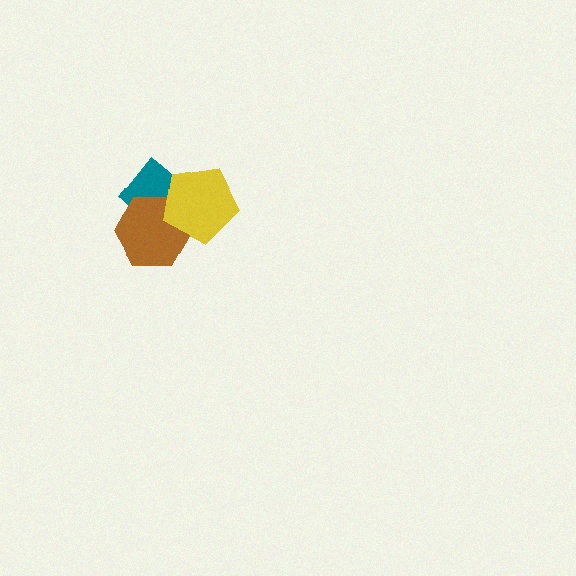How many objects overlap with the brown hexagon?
2 objects overlap with the brown hexagon.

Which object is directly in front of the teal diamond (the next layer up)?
The brown hexagon is directly in front of the teal diamond.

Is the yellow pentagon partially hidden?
No, no other shape covers it.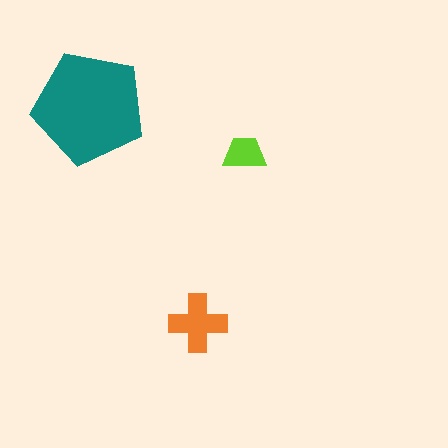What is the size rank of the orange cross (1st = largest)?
2nd.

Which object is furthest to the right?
The lime trapezoid is rightmost.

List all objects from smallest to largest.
The lime trapezoid, the orange cross, the teal pentagon.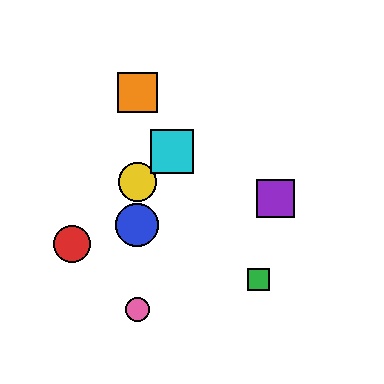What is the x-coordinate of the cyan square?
The cyan square is at x≈172.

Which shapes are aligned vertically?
The blue circle, the yellow circle, the orange square, the pink circle are aligned vertically.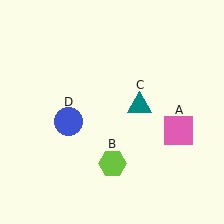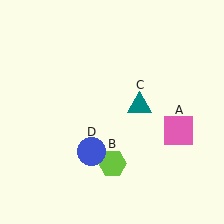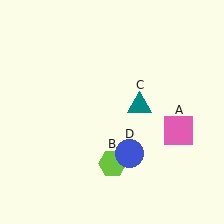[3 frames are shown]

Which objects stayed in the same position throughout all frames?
Pink square (object A) and lime hexagon (object B) and teal triangle (object C) remained stationary.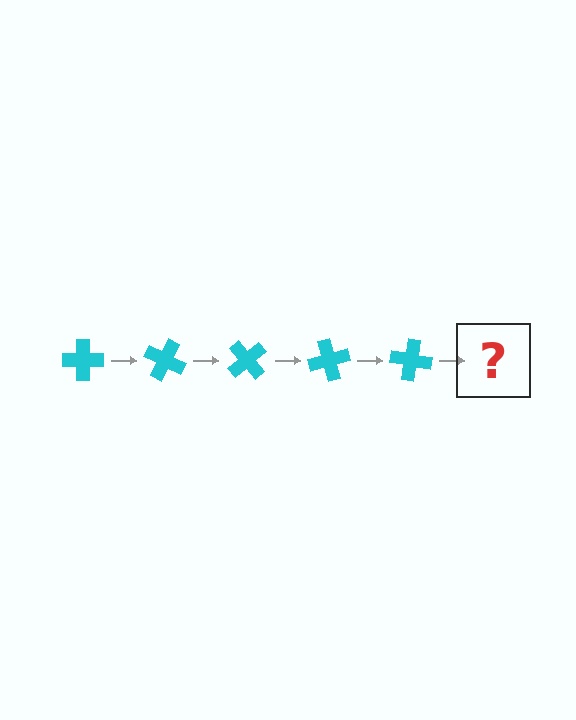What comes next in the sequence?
The next element should be a cyan cross rotated 125 degrees.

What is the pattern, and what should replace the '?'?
The pattern is that the cross rotates 25 degrees each step. The '?' should be a cyan cross rotated 125 degrees.